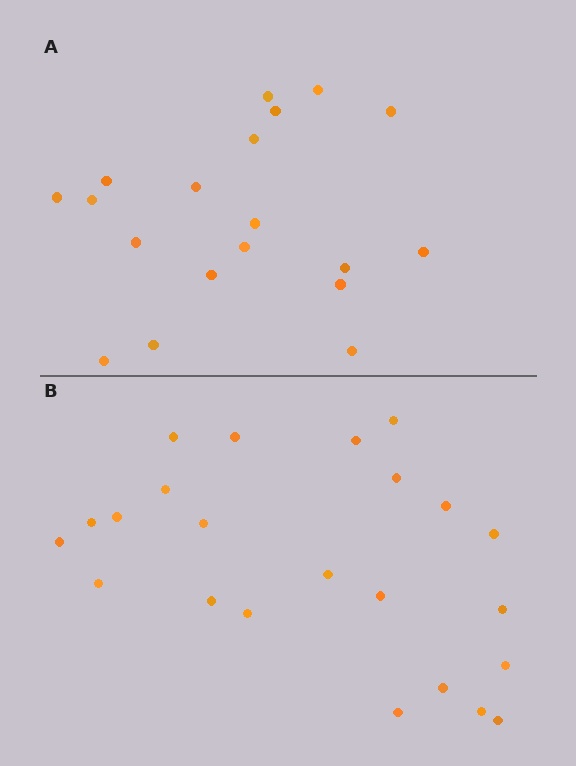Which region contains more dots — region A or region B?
Region B (the bottom region) has more dots.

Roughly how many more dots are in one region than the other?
Region B has about 4 more dots than region A.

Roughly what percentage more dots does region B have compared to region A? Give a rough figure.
About 20% more.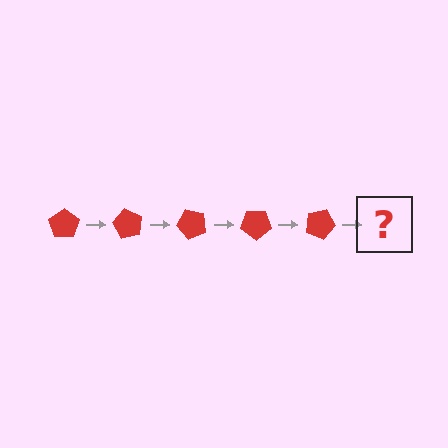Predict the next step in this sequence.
The next step is a red pentagon rotated 300 degrees.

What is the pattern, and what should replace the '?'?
The pattern is that the pentagon rotates 60 degrees each step. The '?' should be a red pentagon rotated 300 degrees.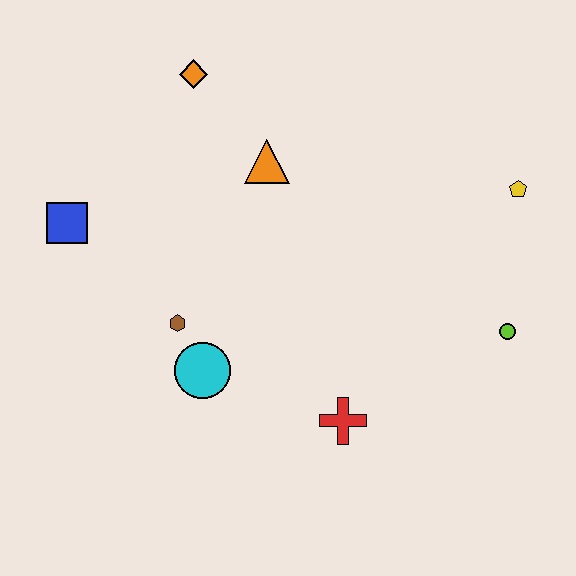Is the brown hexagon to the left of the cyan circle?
Yes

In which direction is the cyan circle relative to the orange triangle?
The cyan circle is below the orange triangle.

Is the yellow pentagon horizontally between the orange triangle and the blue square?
No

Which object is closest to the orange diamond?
The orange triangle is closest to the orange diamond.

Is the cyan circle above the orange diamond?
No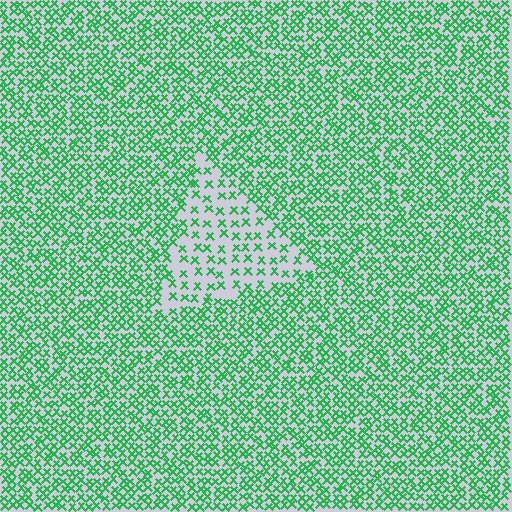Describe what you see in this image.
The image contains small green elements arranged at two different densities. A triangle-shaped region is visible where the elements are less densely packed than the surrounding area.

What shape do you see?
I see a triangle.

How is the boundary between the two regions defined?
The boundary is defined by a change in element density (approximately 2.2x ratio). All elements are the same color, size, and shape.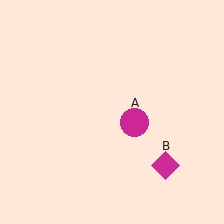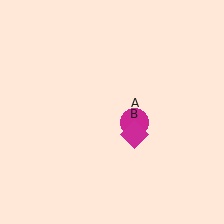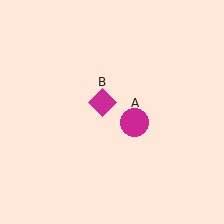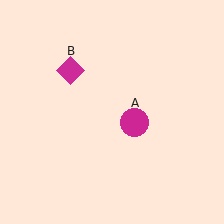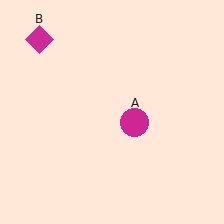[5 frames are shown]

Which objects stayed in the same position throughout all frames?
Magenta circle (object A) remained stationary.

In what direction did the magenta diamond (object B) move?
The magenta diamond (object B) moved up and to the left.